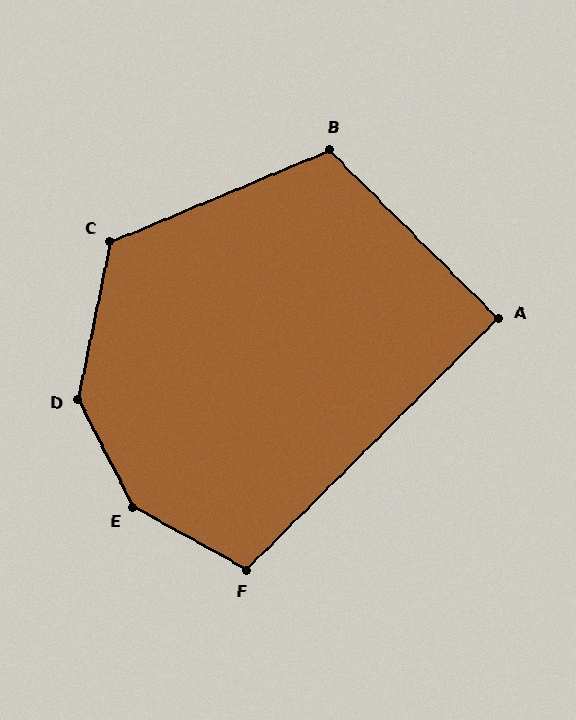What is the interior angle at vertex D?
Approximately 142 degrees (obtuse).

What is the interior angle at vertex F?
Approximately 106 degrees (obtuse).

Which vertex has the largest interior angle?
E, at approximately 146 degrees.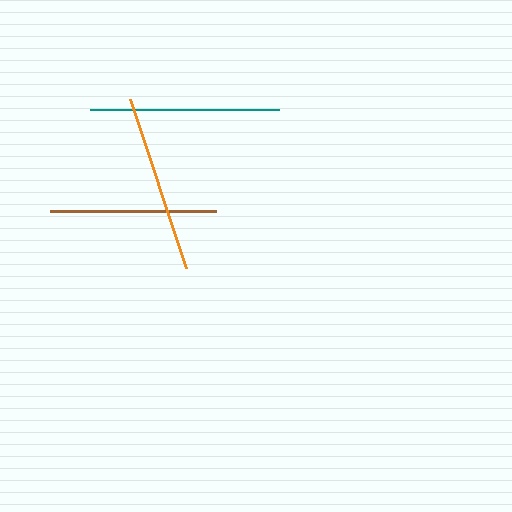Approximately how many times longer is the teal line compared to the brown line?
The teal line is approximately 1.1 times the length of the brown line.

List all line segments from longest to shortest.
From longest to shortest: teal, orange, brown.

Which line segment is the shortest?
The brown line is the shortest at approximately 166 pixels.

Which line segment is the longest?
The teal line is the longest at approximately 189 pixels.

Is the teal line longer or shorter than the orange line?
The teal line is longer than the orange line.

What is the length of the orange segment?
The orange segment is approximately 177 pixels long.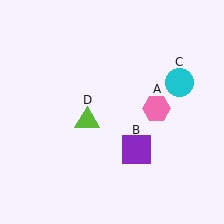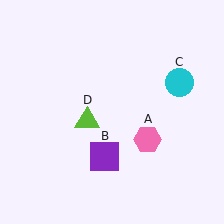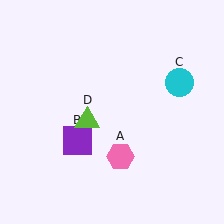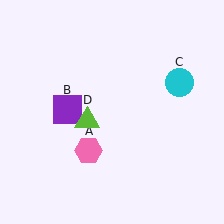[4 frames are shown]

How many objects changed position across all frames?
2 objects changed position: pink hexagon (object A), purple square (object B).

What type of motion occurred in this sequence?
The pink hexagon (object A), purple square (object B) rotated clockwise around the center of the scene.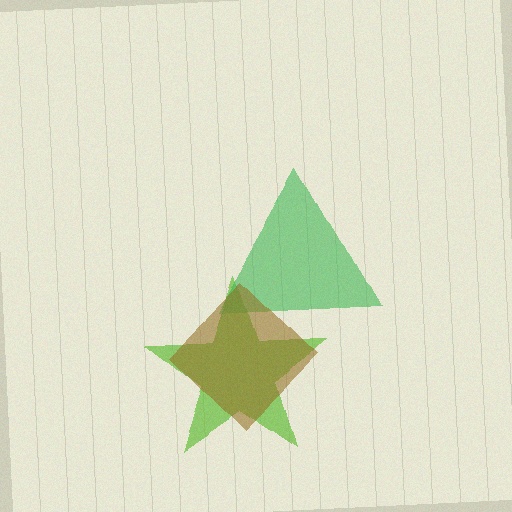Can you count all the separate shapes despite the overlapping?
Yes, there are 3 separate shapes.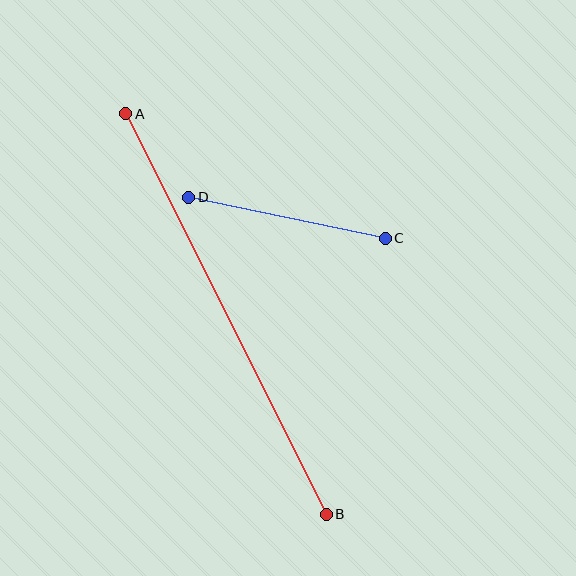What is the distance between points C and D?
The distance is approximately 201 pixels.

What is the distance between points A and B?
The distance is approximately 448 pixels.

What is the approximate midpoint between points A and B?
The midpoint is at approximately (226, 314) pixels.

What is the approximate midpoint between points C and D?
The midpoint is at approximately (287, 218) pixels.